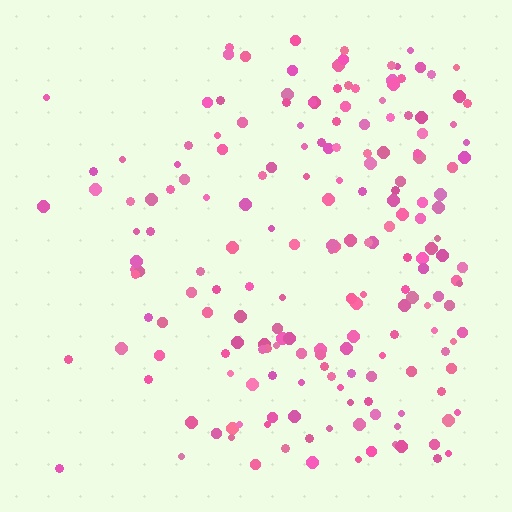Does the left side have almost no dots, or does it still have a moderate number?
Still a moderate number, just noticeably fewer than the right.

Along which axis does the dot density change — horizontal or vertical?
Horizontal.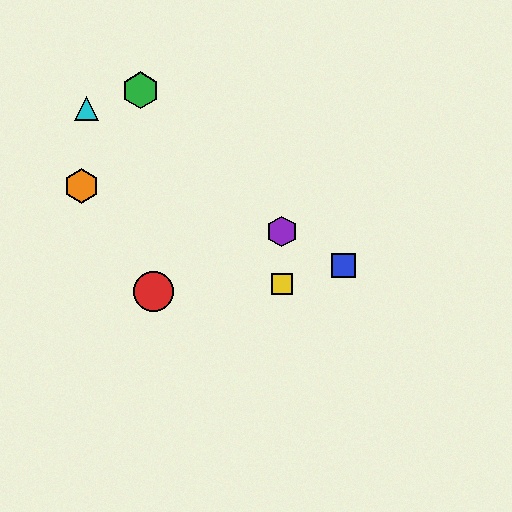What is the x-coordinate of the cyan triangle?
The cyan triangle is at x≈87.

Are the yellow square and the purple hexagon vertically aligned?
Yes, both are at x≈282.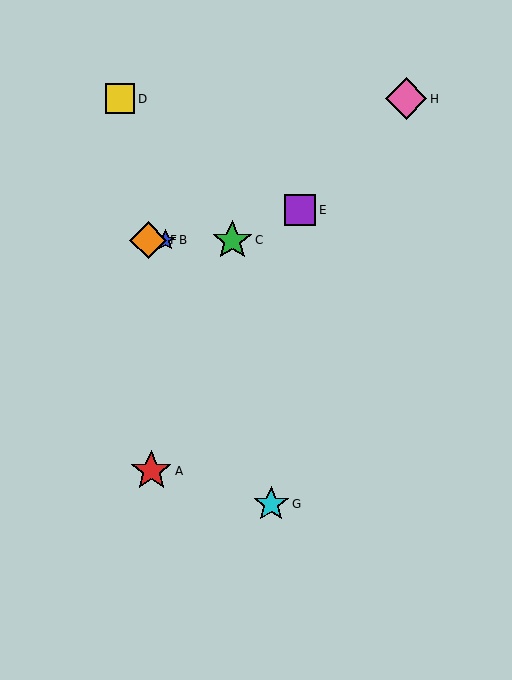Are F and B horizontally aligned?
Yes, both are at y≈240.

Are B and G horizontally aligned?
No, B is at y≈240 and G is at y≈504.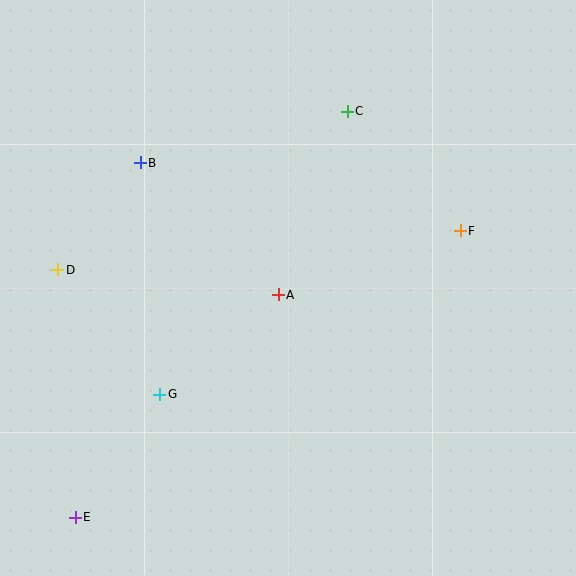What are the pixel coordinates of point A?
Point A is at (278, 295).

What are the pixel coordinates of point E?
Point E is at (75, 517).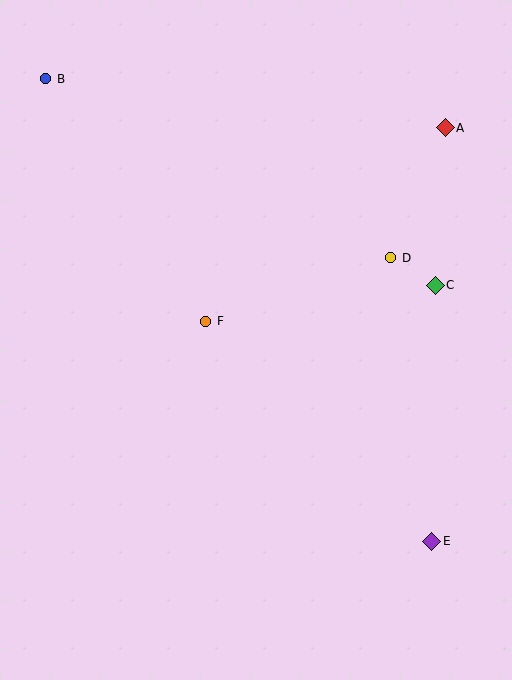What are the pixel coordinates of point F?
Point F is at (206, 321).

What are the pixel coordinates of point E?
Point E is at (432, 541).